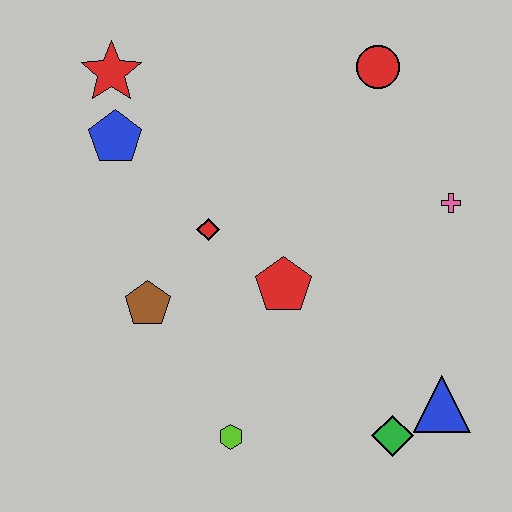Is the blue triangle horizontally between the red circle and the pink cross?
Yes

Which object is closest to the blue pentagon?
The red star is closest to the blue pentagon.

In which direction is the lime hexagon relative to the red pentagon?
The lime hexagon is below the red pentagon.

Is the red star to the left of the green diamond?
Yes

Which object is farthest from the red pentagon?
The red star is farthest from the red pentagon.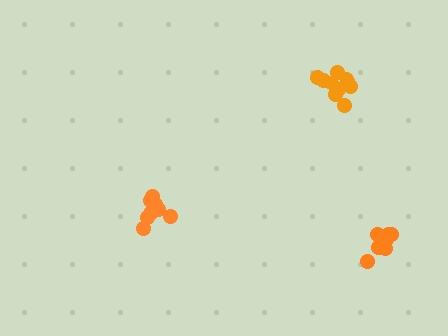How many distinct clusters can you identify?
There are 3 distinct clusters.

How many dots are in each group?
Group 1: 10 dots, Group 2: 8 dots, Group 3: 7 dots (25 total).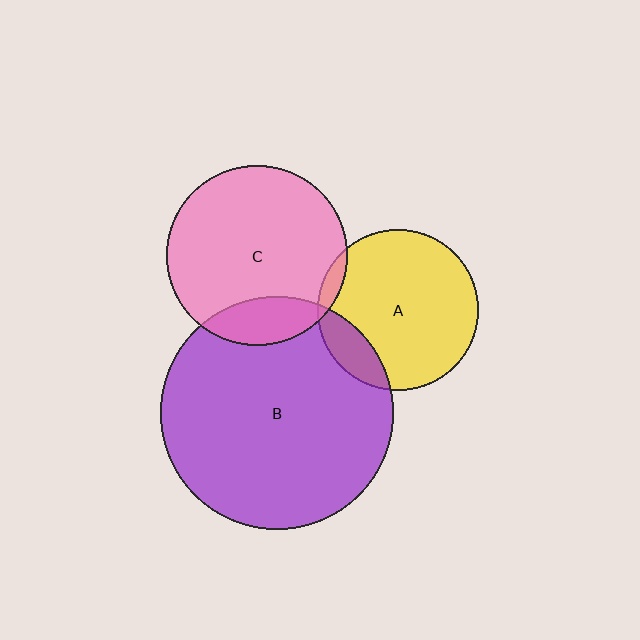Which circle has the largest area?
Circle B (purple).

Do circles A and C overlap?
Yes.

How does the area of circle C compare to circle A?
Approximately 1.3 times.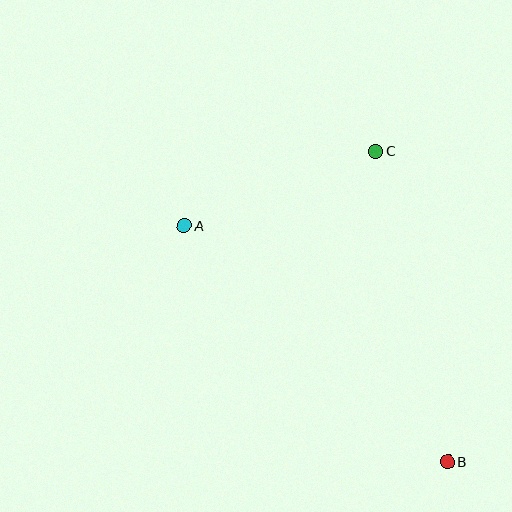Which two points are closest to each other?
Points A and C are closest to each other.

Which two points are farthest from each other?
Points A and B are farthest from each other.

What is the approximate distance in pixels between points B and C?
The distance between B and C is approximately 318 pixels.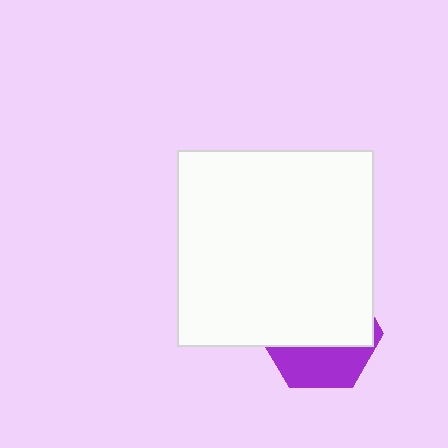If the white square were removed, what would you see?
You would see the complete purple hexagon.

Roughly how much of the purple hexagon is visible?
A small part of it is visible (roughly 35%).